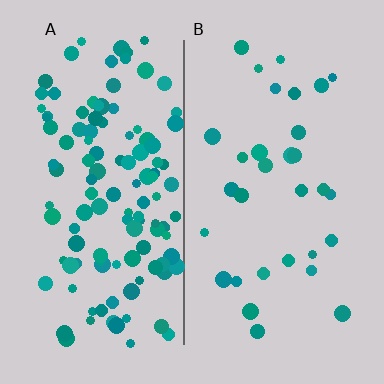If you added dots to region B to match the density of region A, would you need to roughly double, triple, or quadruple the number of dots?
Approximately quadruple.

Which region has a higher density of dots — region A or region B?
A (the left).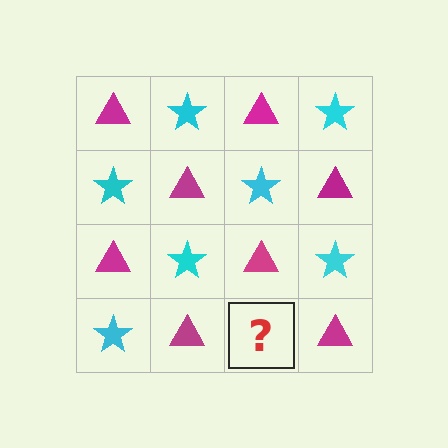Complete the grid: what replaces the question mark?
The question mark should be replaced with a cyan star.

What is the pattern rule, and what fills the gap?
The rule is that it alternates magenta triangle and cyan star in a checkerboard pattern. The gap should be filled with a cyan star.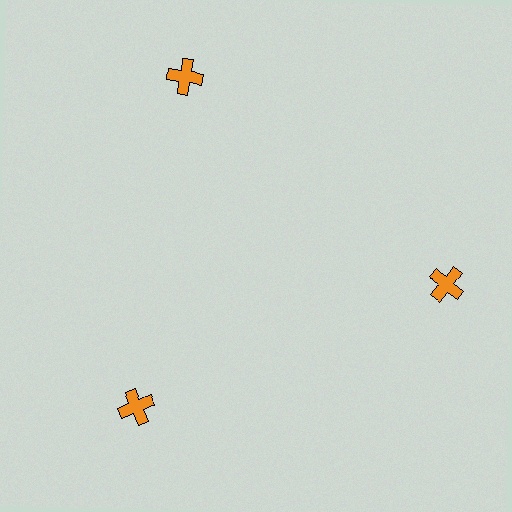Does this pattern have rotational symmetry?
Yes, this pattern has 3-fold rotational symmetry. It looks the same after rotating 120 degrees around the center.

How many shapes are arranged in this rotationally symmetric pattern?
There are 3 shapes, arranged in 3 groups of 1.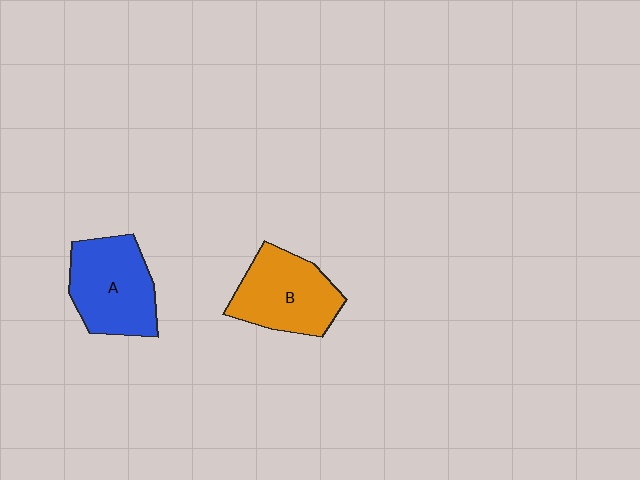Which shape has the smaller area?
Shape B (orange).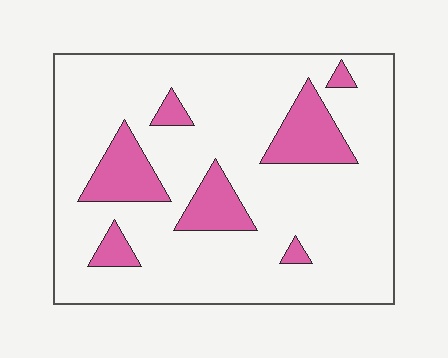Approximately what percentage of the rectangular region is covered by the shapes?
Approximately 15%.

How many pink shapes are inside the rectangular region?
7.